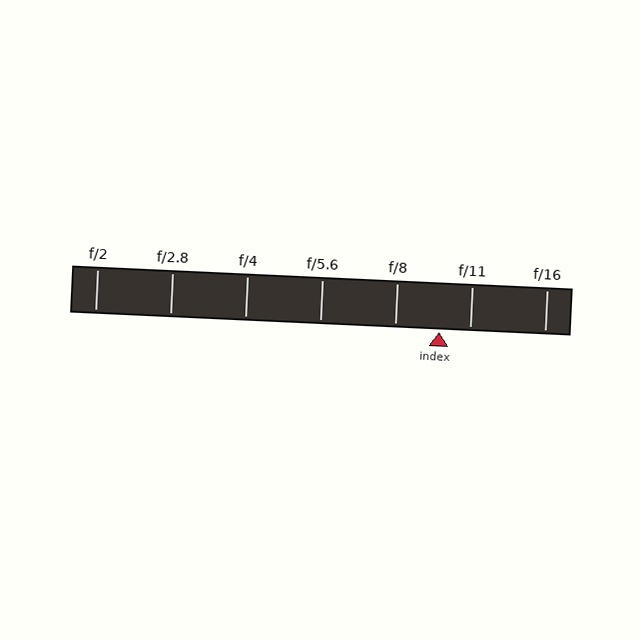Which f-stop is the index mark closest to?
The index mark is closest to f/11.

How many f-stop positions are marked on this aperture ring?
There are 7 f-stop positions marked.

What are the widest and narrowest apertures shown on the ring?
The widest aperture shown is f/2 and the narrowest is f/16.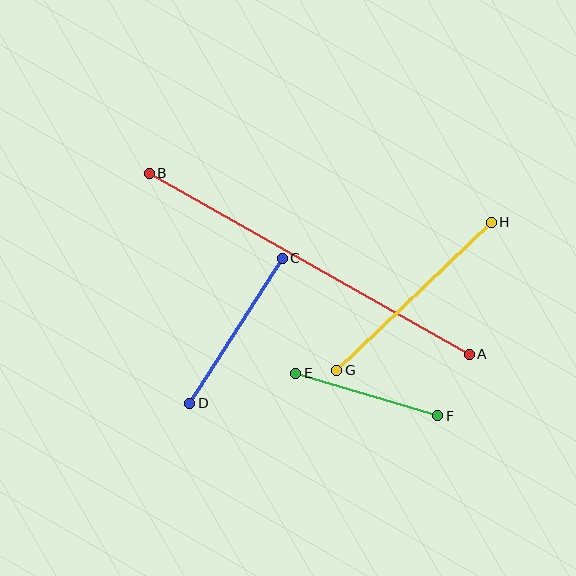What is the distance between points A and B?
The distance is approximately 368 pixels.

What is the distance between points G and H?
The distance is approximately 214 pixels.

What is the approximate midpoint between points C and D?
The midpoint is at approximately (236, 331) pixels.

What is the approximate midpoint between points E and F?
The midpoint is at approximately (367, 394) pixels.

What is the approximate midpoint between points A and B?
The midpoint is at approximately (309, 264) pixels.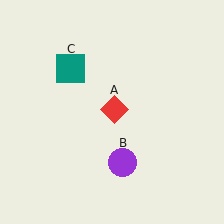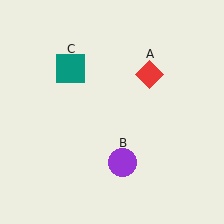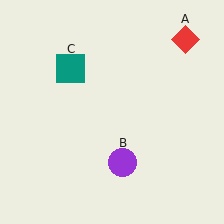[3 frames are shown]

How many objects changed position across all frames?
1 object changed position: red diamond (object A).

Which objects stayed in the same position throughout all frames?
Purple circle (object B) and teal square (object C) remained stationary.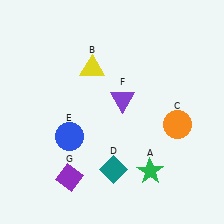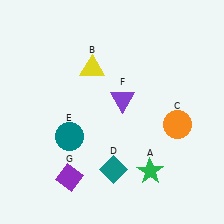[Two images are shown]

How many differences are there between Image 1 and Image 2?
There is 1 difference between the two images.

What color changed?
The circle (E) changed from blue in Image 1 to teal in Image 2.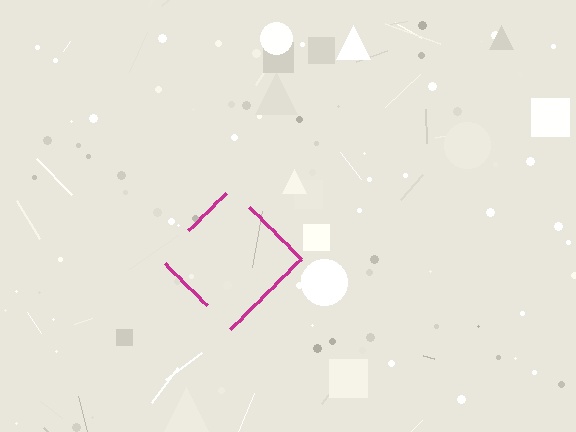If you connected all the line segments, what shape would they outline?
They would outline a diamond.